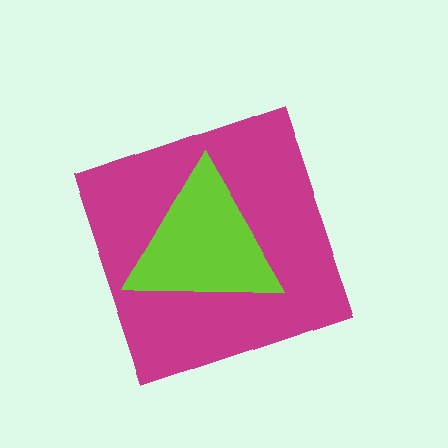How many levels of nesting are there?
2.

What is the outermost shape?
The magenta diamond.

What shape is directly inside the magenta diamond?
The lime triangle.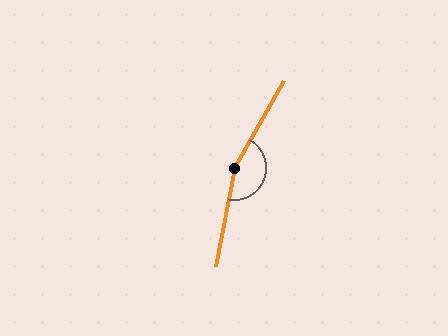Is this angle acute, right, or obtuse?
It is obtuse.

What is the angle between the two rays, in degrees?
Approximately 161 degrees.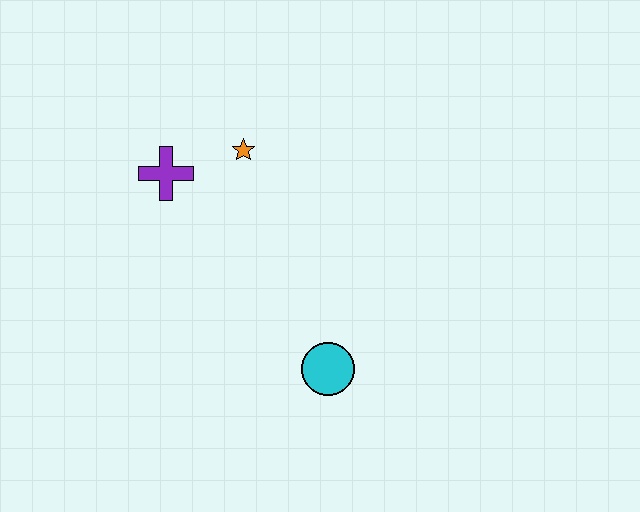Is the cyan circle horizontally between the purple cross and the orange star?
No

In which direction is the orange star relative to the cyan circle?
The orange star is above the cyan circle.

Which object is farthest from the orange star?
The cyan circle is farthest from the orange star.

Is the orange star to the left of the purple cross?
No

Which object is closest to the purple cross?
The orange star is closest to the purple cross.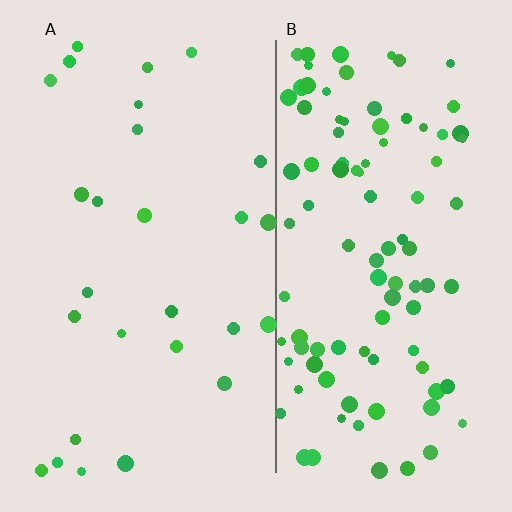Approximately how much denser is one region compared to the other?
Approximately 3.7× — region B over region A.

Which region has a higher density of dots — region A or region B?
B (the right).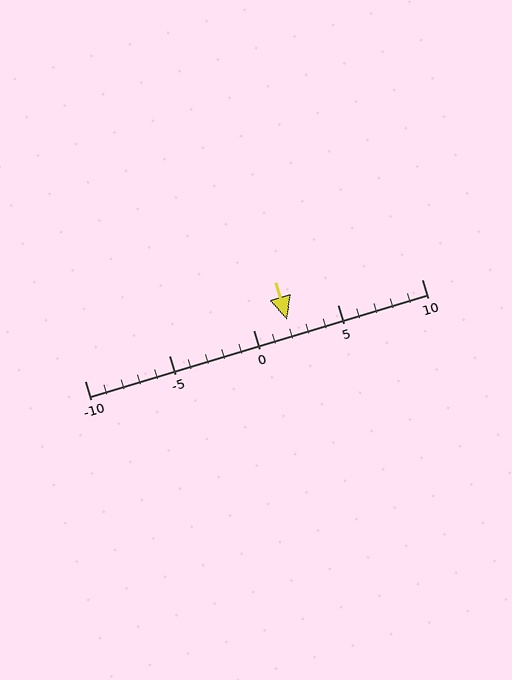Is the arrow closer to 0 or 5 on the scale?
The arrow is closer to 0.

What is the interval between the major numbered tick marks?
The major tick marks are spaced 5 units apart.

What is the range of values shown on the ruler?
The ruler shows values from -10 to 10.